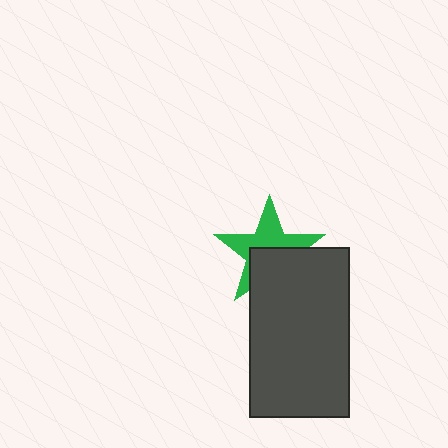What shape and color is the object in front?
The object in front is a dark gray rectangle.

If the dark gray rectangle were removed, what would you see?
You would see the complete green star.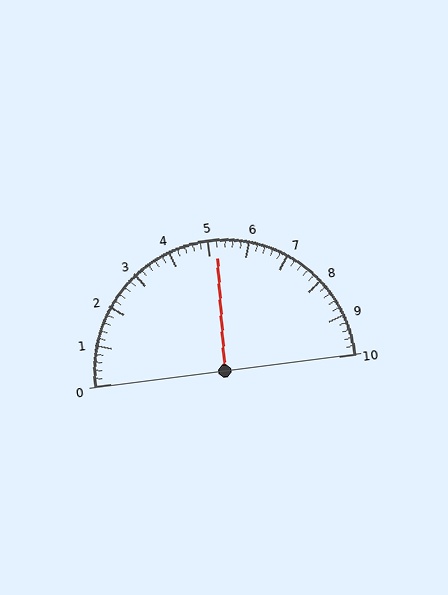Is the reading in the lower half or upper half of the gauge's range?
The reading is in the upper half of the range (0 to 10).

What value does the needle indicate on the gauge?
The needle indicates approximately 5.2.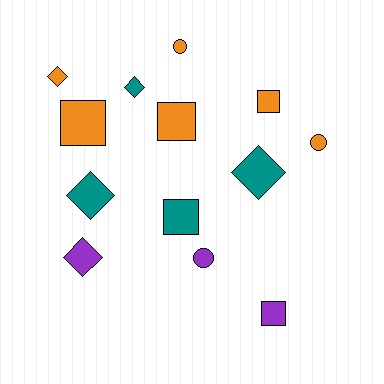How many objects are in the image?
There are 13 objects.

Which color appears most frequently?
Orange, with 6 objects.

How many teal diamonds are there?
There are 3 teal diamonds.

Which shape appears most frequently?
Diamond, with 5 objects.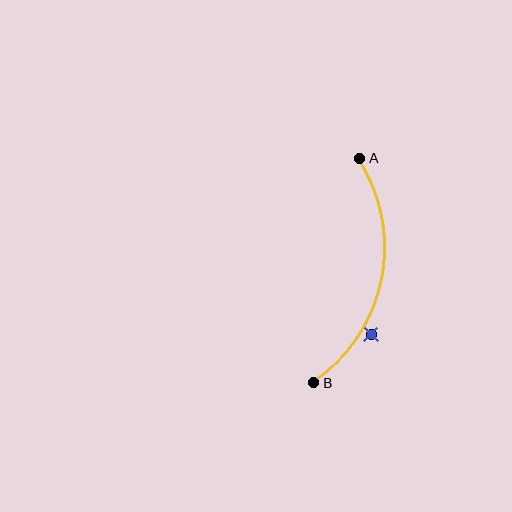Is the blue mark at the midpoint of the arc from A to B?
No — the blue mark does not lie on the arc at all. It sits slightly outside the curve.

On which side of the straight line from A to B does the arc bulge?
The arc bulges to the right of the straight line connecting A and B.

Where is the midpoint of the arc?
The arc midpoint is the point on the curve farthest from the straight line joining A and B. It sits to the right of that line.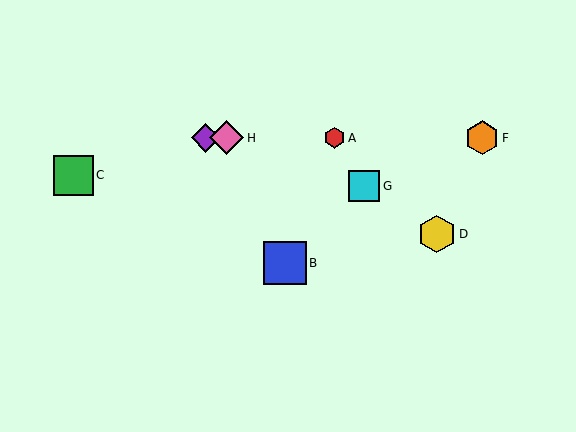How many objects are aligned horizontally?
4 objects (A, E, F, H) are aligned horizontally.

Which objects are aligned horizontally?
Objects A, E, F, H are aligned horizontally.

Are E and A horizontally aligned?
Yes, both are at y≈138.